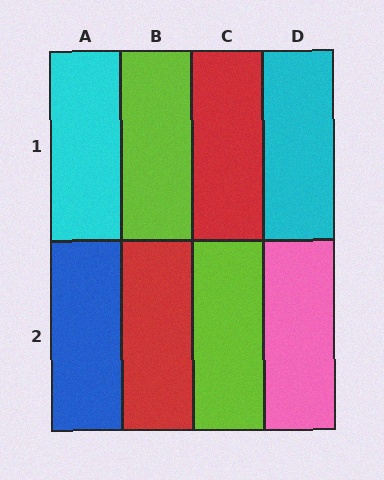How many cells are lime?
2 cells are lime.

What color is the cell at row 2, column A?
Blue.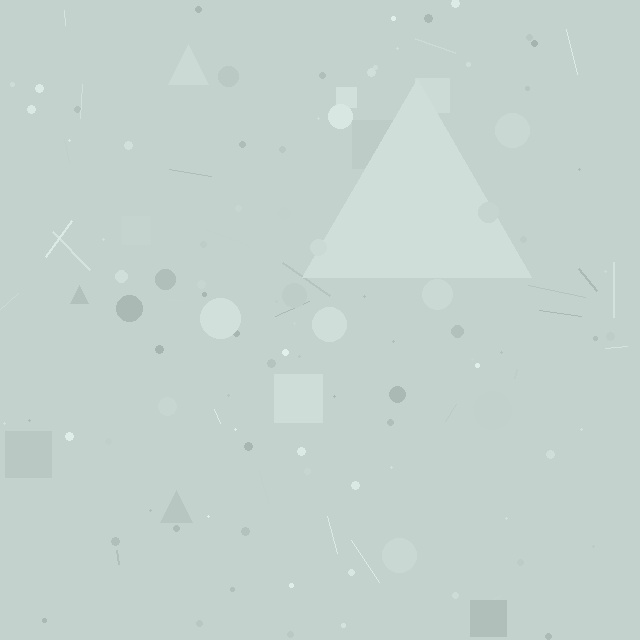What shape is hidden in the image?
A triangle is hidden in the image.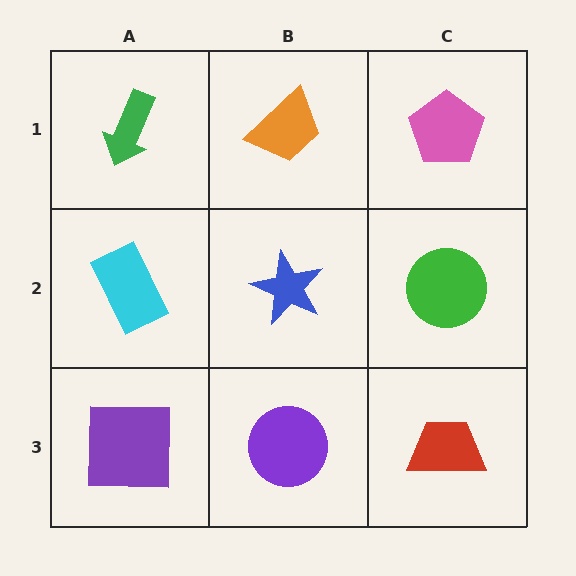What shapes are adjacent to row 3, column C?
A green circle (row 2, column C), a purple circle (row 3, column B).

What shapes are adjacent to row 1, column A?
A cyan rectangle (row 2, column A), an orange trapezoid (row 1, column B).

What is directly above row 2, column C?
A pink pentagon.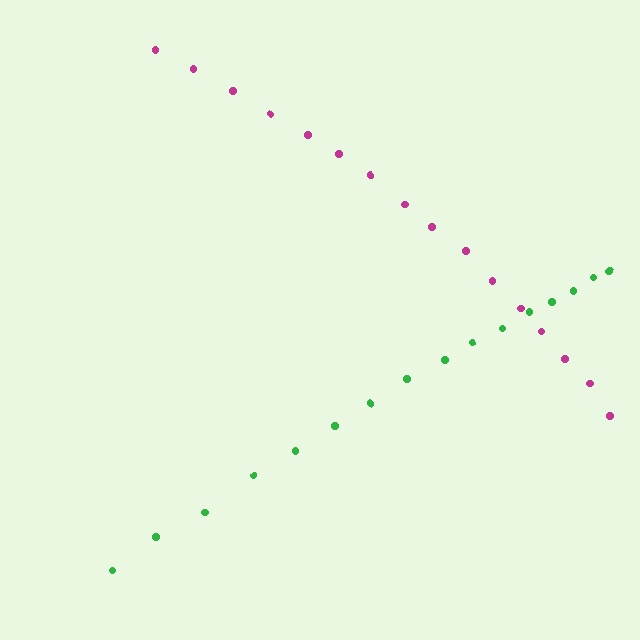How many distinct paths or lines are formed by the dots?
There are 2 distinct paths.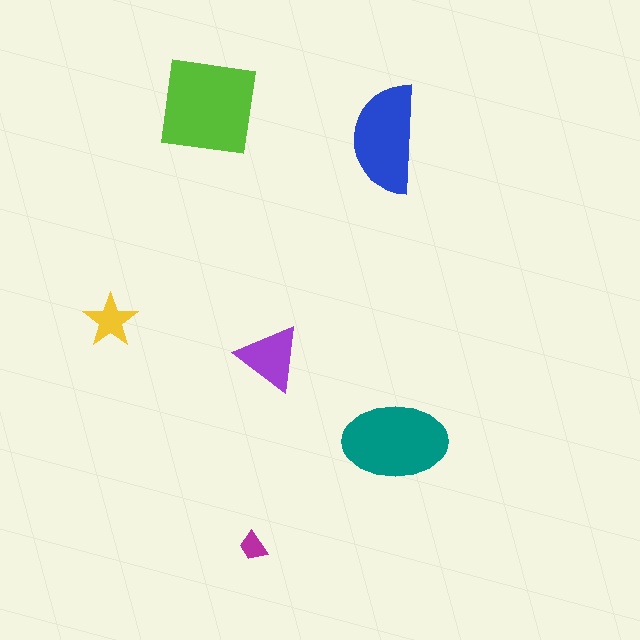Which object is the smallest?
The magenta trapezoid.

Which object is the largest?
The lime square.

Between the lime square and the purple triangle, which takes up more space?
The lime square.